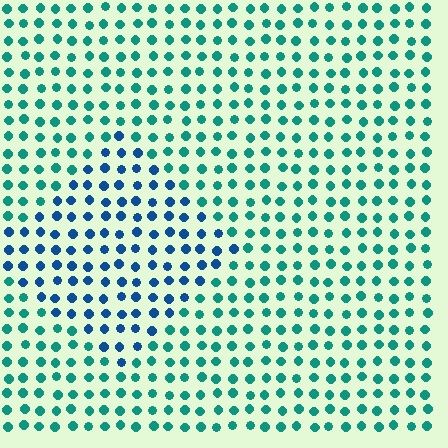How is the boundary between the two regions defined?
The boundary is defined purely by a slight shift in hue (about 42 degrees). Spacing, size, and orientation are identical on both sides.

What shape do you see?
I see a diamond.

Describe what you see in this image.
The image is filled with small teal elements in a uniform arrangement. A diamond-shaped region is visible where the elements are tinted to a slightly different hue, forming a subtle color boundary.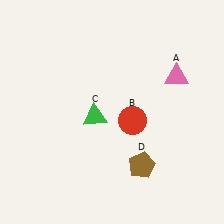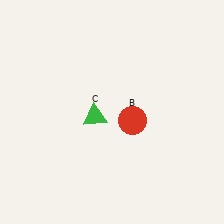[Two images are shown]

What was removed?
The pink triangle (A), the brown pentagon (D) were removed in Image 2.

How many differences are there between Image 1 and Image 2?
There are 2 differences between the two images.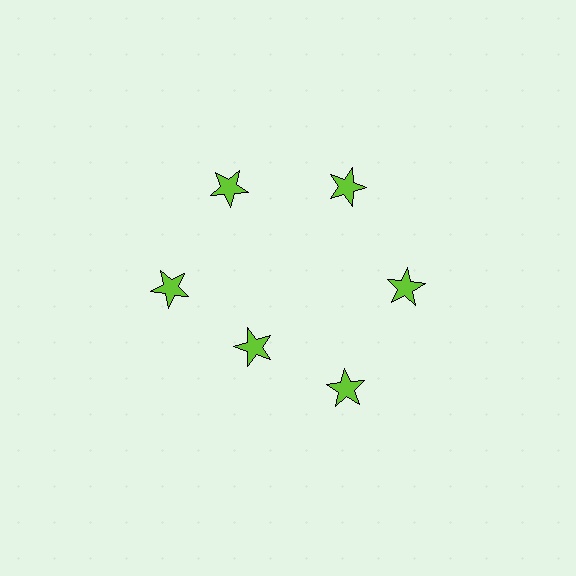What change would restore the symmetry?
The symmetry would be restored by moving it outward, back onto the ring so that all 6 stars sit at equal angles and equal distance from the center.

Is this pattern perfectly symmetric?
No. The 6 lime stars are arranged in a ring, but one element near the 7 o'clock position is pulled inward toward the center, breaking the 6-fold rotational symmetry.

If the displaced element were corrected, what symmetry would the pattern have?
It would have 6-fold rotational symmetry — the pattern would map onto itself every 60 degrees.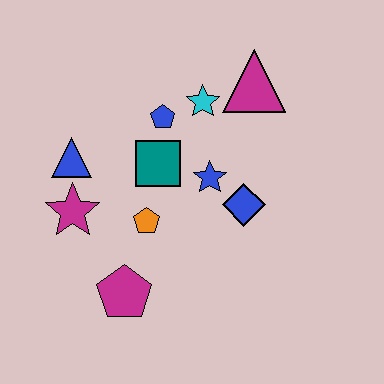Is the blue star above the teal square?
No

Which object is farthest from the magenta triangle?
The magenta pentagon is farthest from the magenta triangle.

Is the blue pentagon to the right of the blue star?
No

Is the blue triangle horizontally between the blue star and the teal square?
No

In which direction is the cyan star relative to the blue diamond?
The cyan star is above the blue diamond.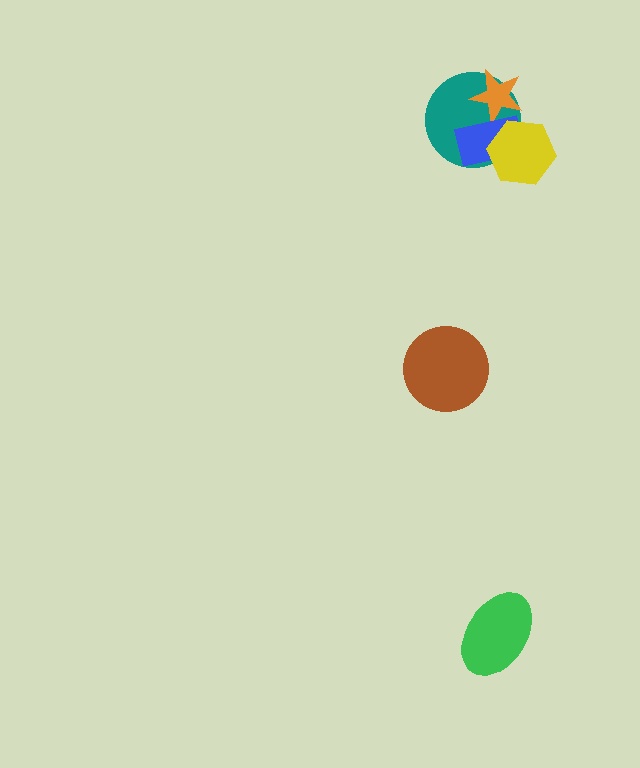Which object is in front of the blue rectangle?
The yellow hexagon is in front of the blue rectangle.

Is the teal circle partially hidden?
Yes, it is partially covered by another shape.